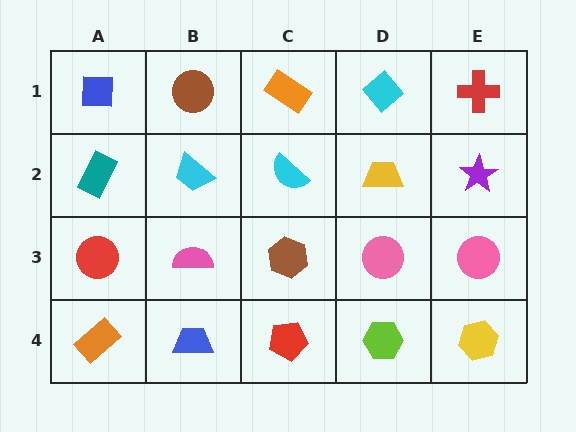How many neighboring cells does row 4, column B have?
3.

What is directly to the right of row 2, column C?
A yellow trapezoid.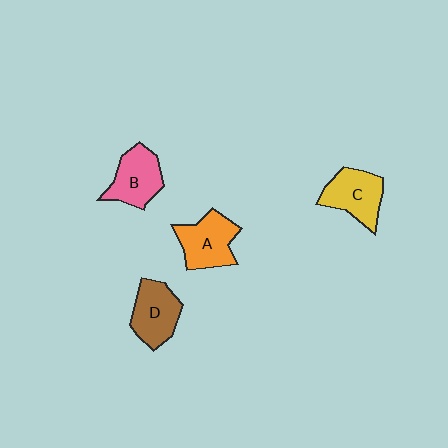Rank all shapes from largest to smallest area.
From largest to smallest: A (orange), C (yellow), D (brown), B (pink).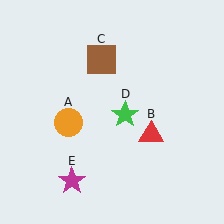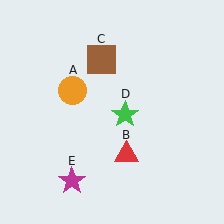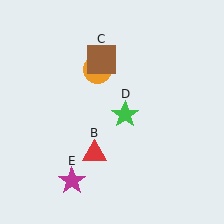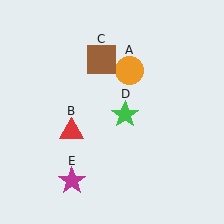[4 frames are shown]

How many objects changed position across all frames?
2 objects changed position: orange circle (object A), red triangle (object B).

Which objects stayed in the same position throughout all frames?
Brown square (object C) and green star (object D) and magenta star (object E) remained stationary.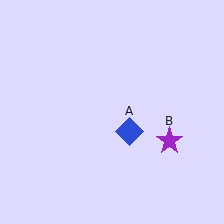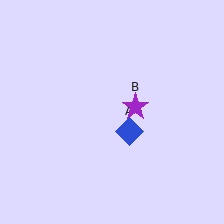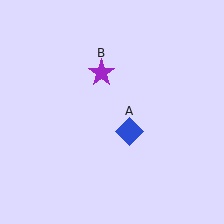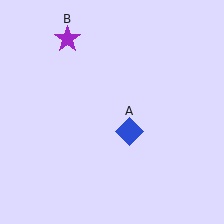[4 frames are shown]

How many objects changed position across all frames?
1 object changed position: purple star (object B).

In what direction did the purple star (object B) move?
The purple star (object B) moved up and to the left.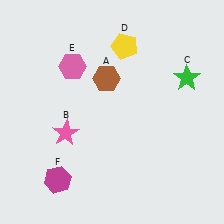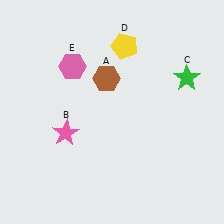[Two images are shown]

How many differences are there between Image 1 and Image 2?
There is 1 difference between the two images.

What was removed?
The magenta hexagon (F) was removed in Image 2.